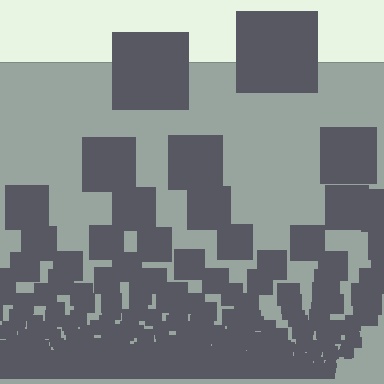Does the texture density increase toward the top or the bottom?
Density increases toward the bottom.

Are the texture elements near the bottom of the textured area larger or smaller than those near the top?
Smaller. The gradient is inverted — elements near the bottom are smaller and denser.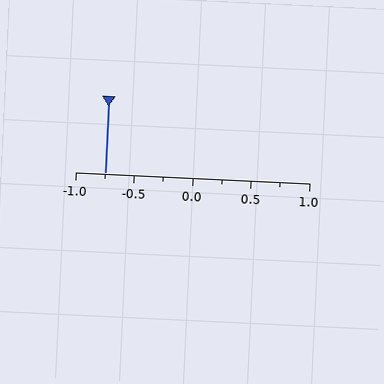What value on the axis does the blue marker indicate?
The marker indicates approximately -0.75.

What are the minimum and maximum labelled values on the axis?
The axis runs from -1.0 to 1.0.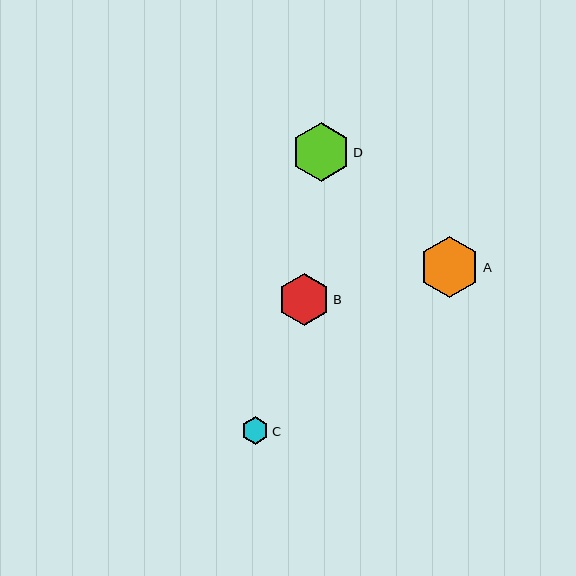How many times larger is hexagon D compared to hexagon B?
Hexagon D is approximately 1.1 times the size of hexagon B.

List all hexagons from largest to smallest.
From largest to smallest: A, D, B, C.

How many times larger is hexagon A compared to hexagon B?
Hexagon A is approximately 1.2 times the size of hexagon B.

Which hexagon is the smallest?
Hexagon C is the smallest with a size of approximately 27 pixels.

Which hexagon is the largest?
Hexagon A is the largest with a size of approximately 61 pixels.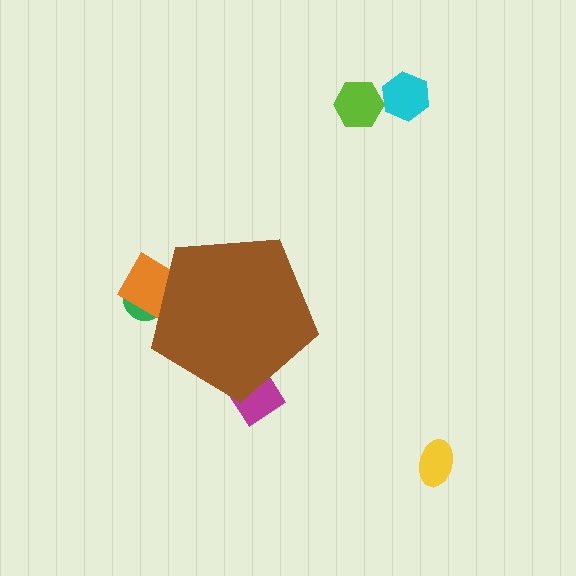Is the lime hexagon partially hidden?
No, the lime hexagon is fully visible.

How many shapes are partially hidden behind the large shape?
3 shapes are partially hidden.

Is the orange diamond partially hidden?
Yes, the orange diamond is partially hidden behind the brown pentagon.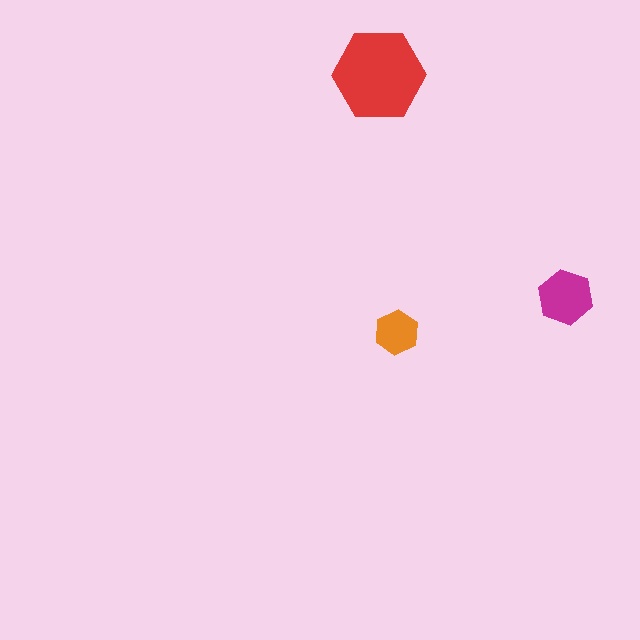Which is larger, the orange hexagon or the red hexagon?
The red one.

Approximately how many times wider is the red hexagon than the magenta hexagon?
About 1.5 times wider.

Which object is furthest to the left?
The red hexagon is leftmost.